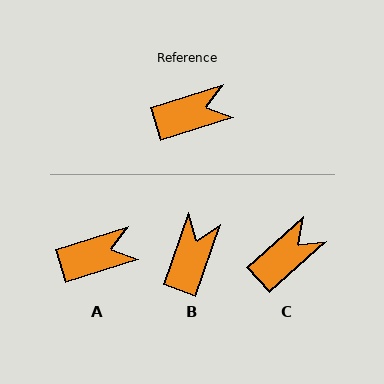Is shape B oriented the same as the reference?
No, it is off by about 54 degrees.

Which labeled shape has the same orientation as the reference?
A.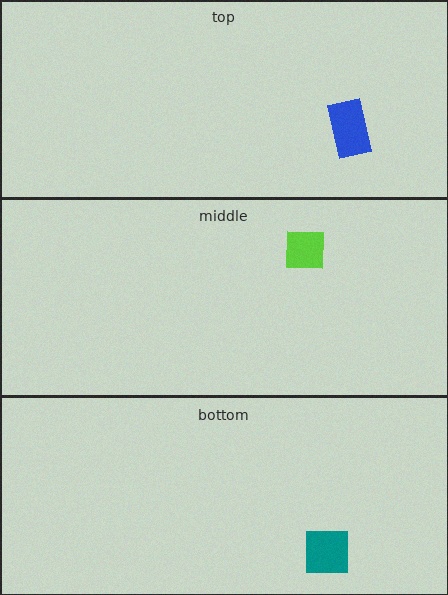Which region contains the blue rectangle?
The top region.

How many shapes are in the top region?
1.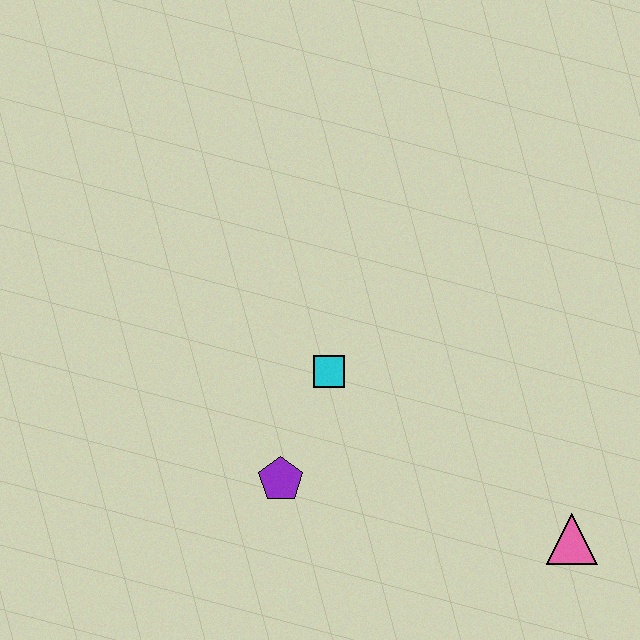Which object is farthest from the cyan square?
The pink triangle is farthest from the cyan square.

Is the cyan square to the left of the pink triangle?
Yes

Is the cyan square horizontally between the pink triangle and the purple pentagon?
Yes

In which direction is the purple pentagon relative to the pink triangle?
The purple pentagon is to the left of the pink triangle.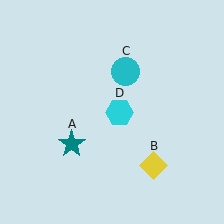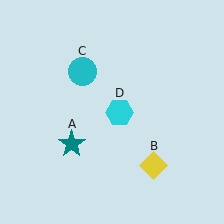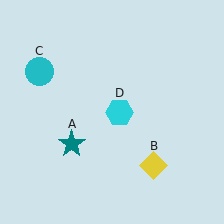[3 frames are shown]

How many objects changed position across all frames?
1 object changed position: cyan circle (object C).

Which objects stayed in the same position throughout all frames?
Teal star (object A) and yellow diamond (object B) and cyan hexagon (object D) remained stationary.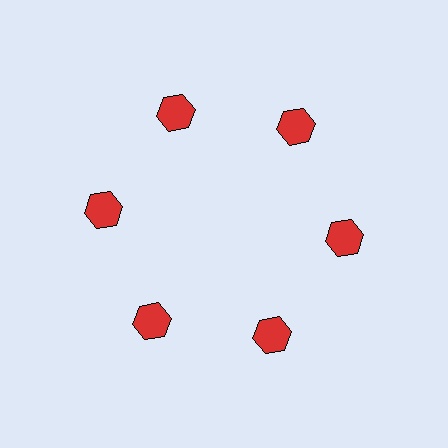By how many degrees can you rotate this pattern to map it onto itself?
The pattern maps onto itself every 60 degrees of rotation.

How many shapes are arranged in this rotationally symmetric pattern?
There are 6 shapes, arranged in 6 groups of 1.